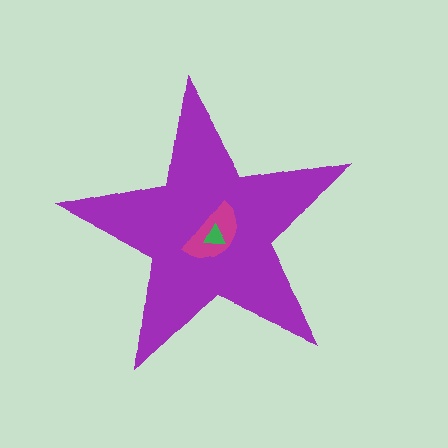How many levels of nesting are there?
3.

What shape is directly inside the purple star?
The magenta semicircle.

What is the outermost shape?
The purple star.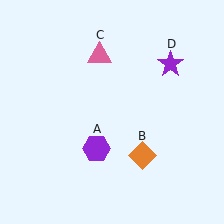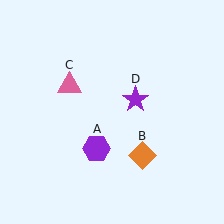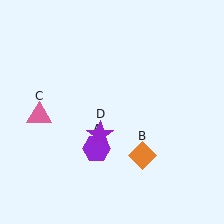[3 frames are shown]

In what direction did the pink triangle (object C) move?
The pink triangle (object C) moved down and to the left.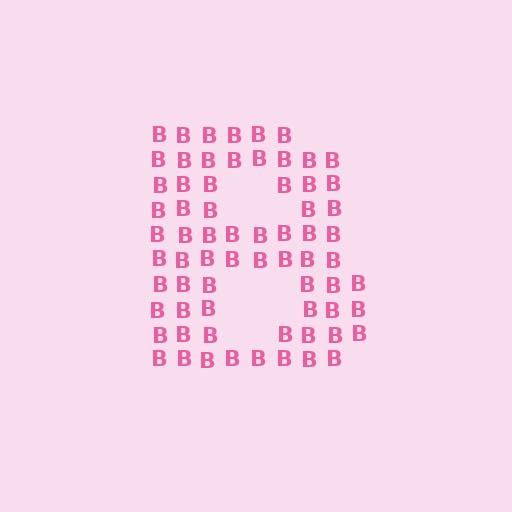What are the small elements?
The small elements are letter B's.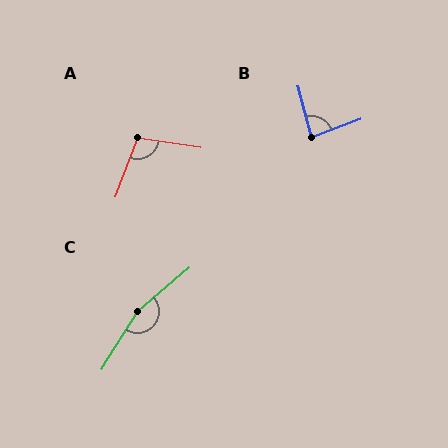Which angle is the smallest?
B, at approximately 85 degrees.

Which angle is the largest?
C, at approximately 162 degrees.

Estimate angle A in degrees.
Approximately 101 degrees.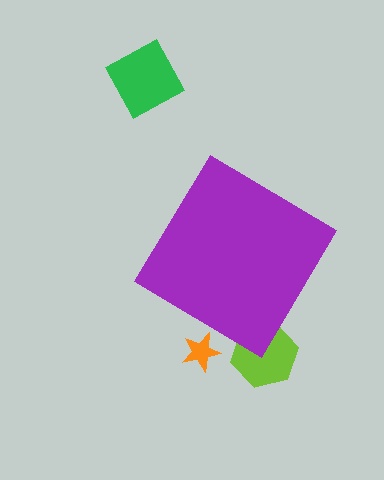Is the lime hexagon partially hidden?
Yes, the lime hexagon is partially hidden behind the purple diamond.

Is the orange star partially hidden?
Yes, the orange star is partially hidden behind the purple diamond.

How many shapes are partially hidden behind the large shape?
2 shapes are partially hidden.